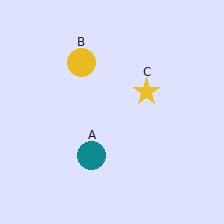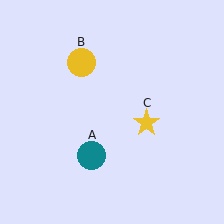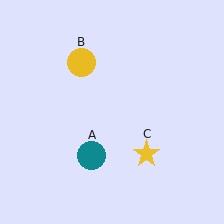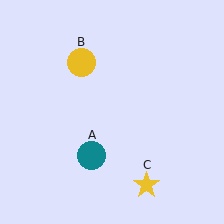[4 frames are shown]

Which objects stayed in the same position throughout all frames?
Teal circle (object A) and yellow circle (object B) remained stationary.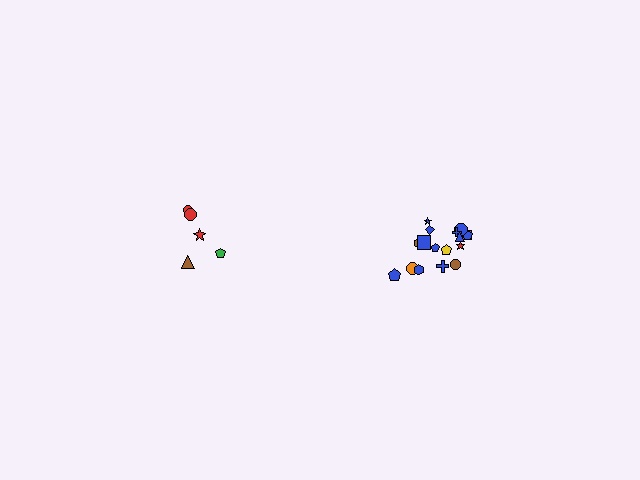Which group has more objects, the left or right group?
The right group.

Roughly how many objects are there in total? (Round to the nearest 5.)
Roughly 25 objects in total.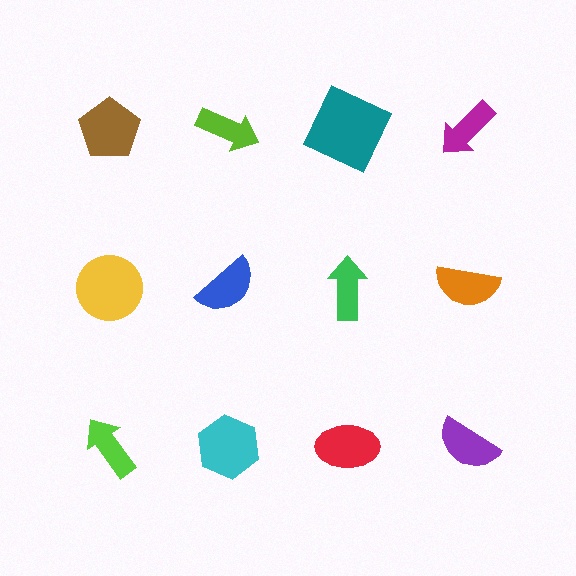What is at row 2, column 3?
A green arrow.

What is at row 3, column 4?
A purple semicircle.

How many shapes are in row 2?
4 shapes.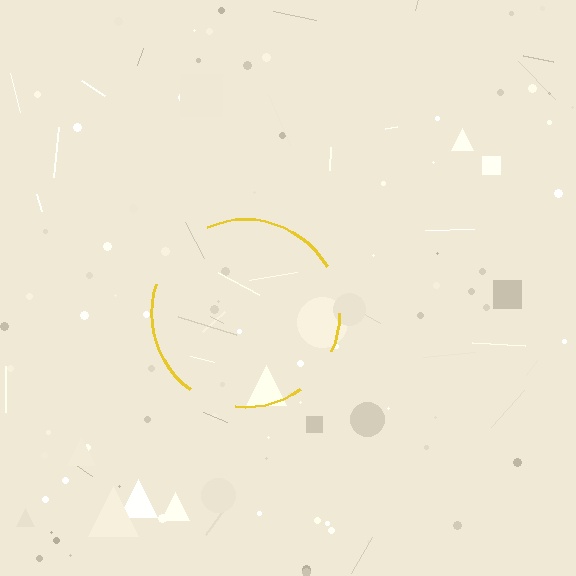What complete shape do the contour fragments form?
The contour fragments form a circle.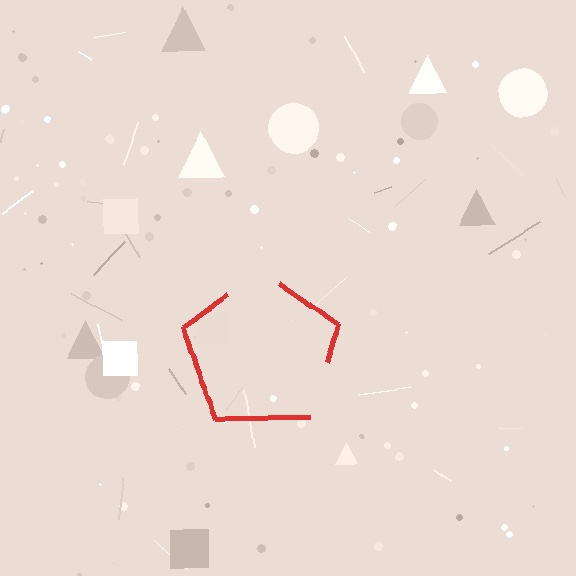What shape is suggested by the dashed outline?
The dashed outline suggests a pentagon.